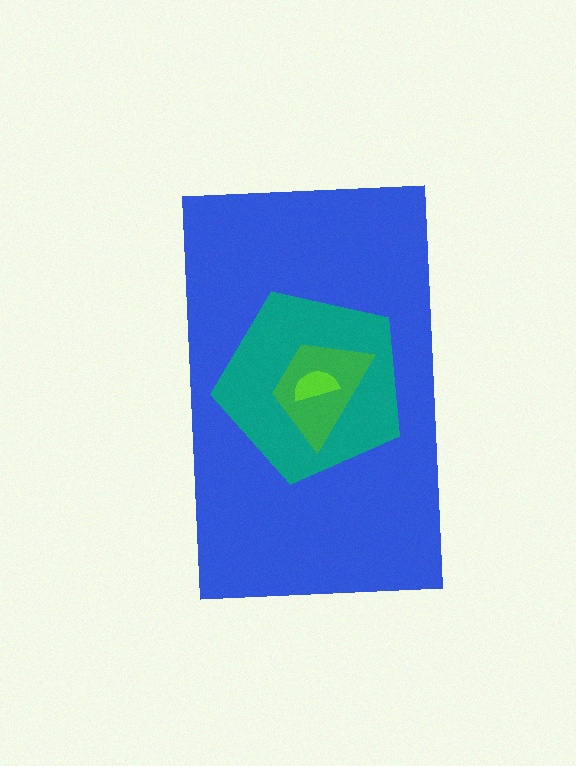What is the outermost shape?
The blue rectangle.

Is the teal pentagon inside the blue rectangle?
Yes.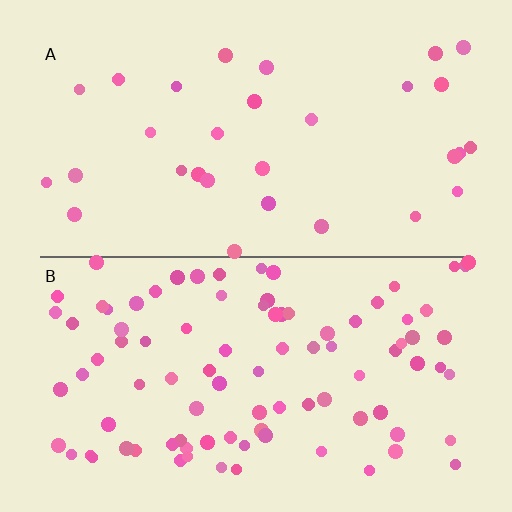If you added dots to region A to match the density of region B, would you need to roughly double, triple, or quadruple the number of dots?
Approximately triple.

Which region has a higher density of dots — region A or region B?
B (the bottom).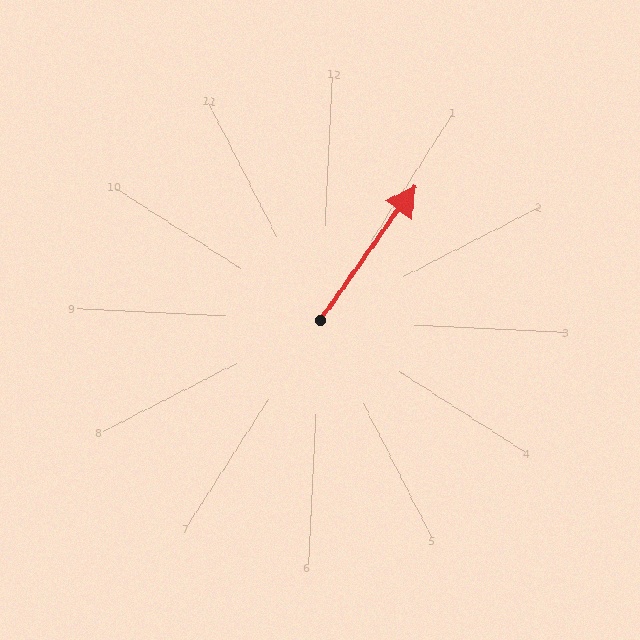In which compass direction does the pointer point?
Northeast.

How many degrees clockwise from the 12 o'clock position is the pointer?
Approximately 33 degrees.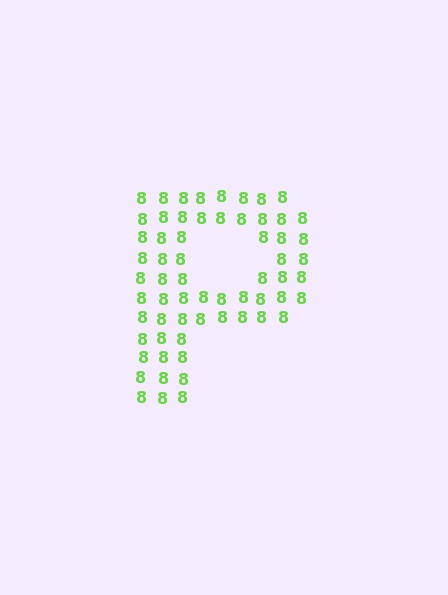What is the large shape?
The large shape is the letter P.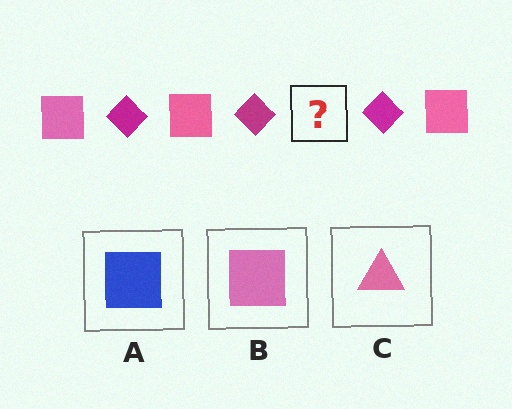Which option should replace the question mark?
Option B.